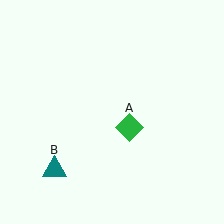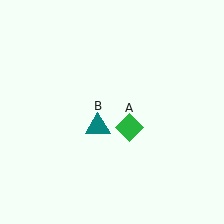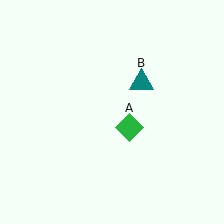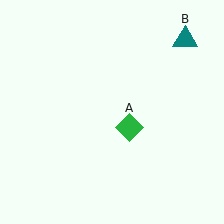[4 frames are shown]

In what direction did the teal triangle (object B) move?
The teal triangle (object B) moved up and to the right.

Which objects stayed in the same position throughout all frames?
Green diamond (object A) remained stationary.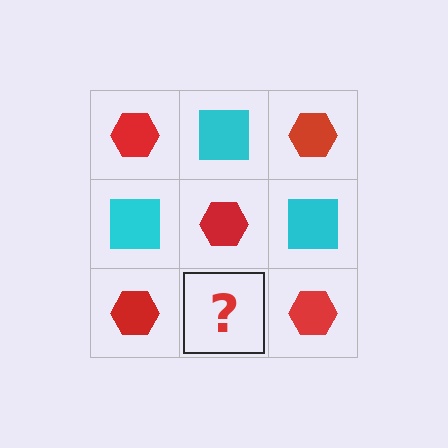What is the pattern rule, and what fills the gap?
The rule is that it alternates red hexagon and cyan square in a checkerboard pattern. The gap should be filled with a cyan square.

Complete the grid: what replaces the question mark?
The question mark should be replaced with a cyan square.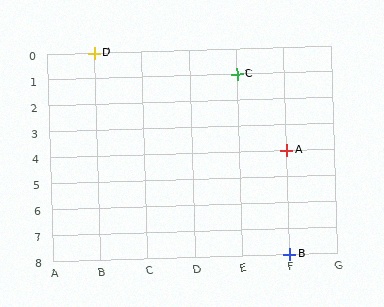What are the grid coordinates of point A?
Point A is at grid coordinates (F, 4).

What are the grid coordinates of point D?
Point D is at grid coordinates (B, 0).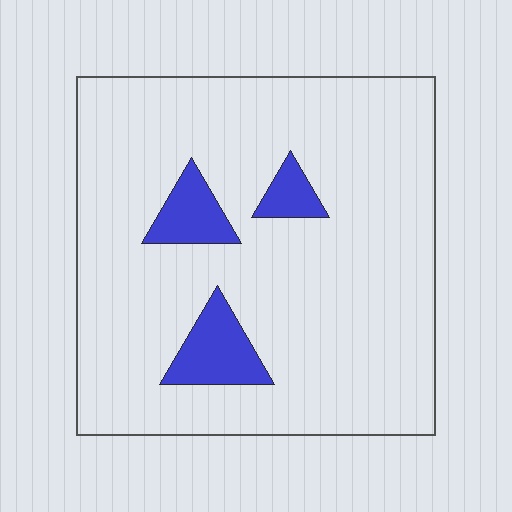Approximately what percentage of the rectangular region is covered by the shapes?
Approximately 10%.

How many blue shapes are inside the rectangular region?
3.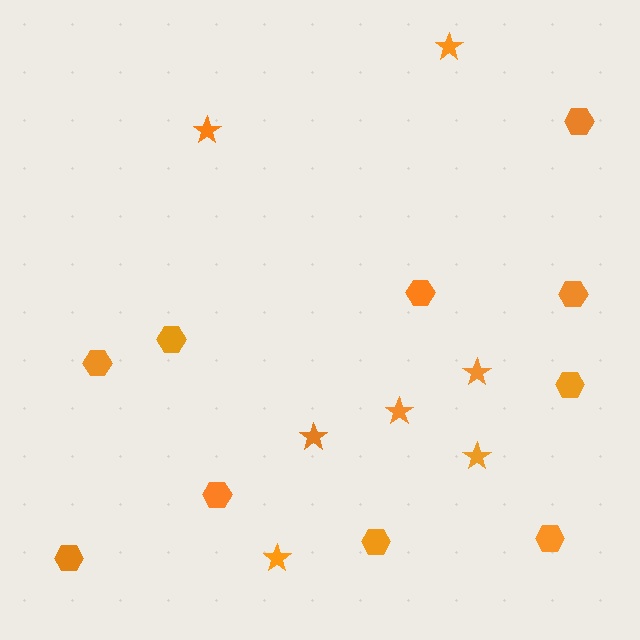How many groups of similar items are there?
There are 2 groups: one group of hexagons (10) and one group of stars (7).